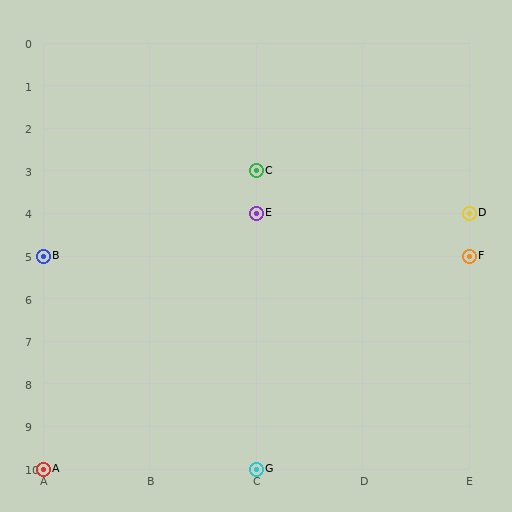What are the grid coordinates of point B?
Point B is at grid coordinates (A, 5).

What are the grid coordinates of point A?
Point A is at grid coordinates (A, 10).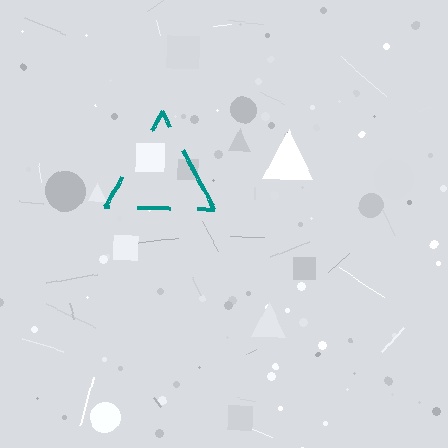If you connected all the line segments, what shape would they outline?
They would outline a triangle.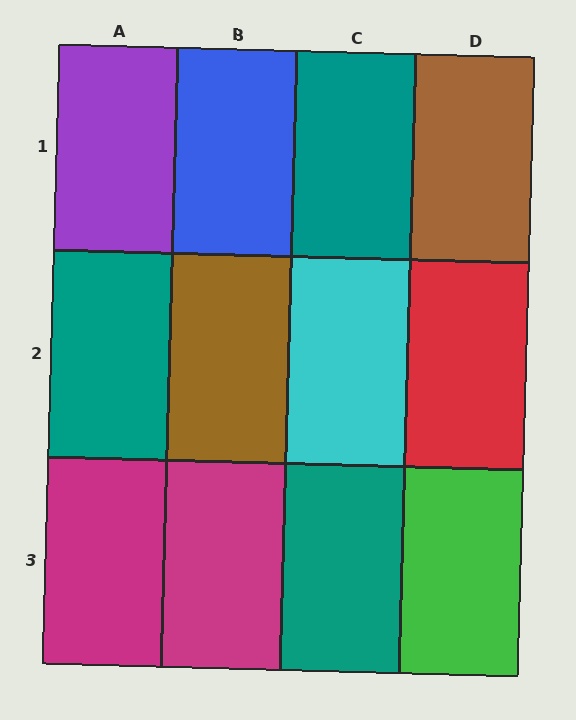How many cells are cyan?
1 cell is cyan.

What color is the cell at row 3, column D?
Green.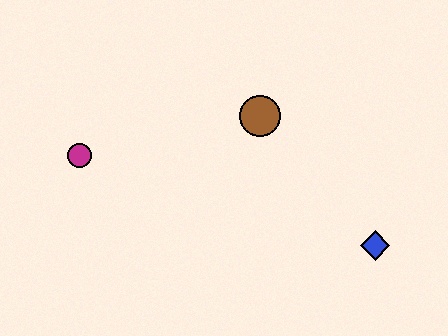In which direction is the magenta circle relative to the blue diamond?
The magenta circle is to the left of the blue diamond.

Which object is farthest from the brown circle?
The magenta circle is farthest from the brown circle.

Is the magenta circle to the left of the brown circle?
Yes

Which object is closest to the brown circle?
The blue diamond is closest to the brown circle.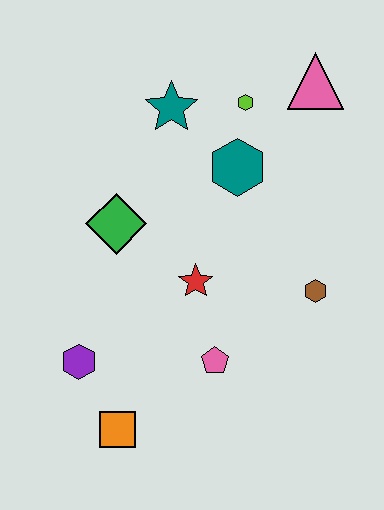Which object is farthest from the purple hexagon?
The pink triangle is farthest from the purple hexagon.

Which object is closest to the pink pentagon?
The red star is closest to the pink pentagon.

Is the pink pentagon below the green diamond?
Yes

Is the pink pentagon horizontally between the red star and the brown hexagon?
Yes